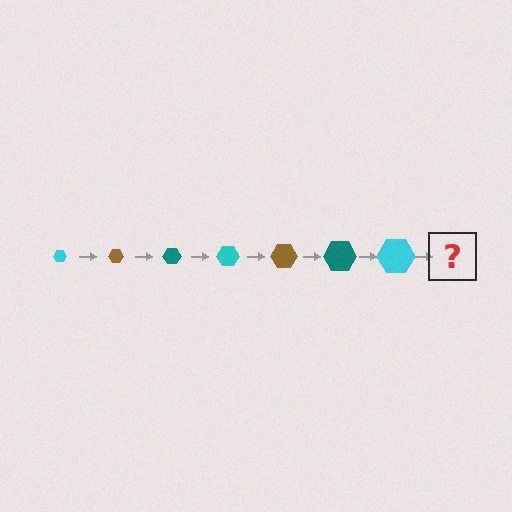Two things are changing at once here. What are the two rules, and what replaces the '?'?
The two rules are that the hexagon grows larger each step and the color cycles through cyan, brown, and teal. The '?' should be a brown hexagon, larger than the previous one.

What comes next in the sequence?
The next element should be a brown hexagon, larger than the previous one.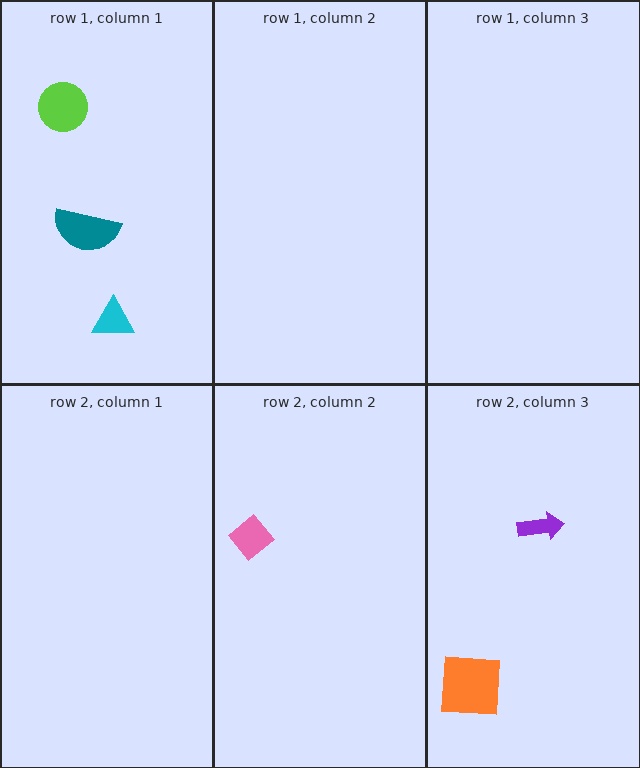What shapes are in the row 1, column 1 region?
The cyan triangle, the teal semicircle, the lime circle.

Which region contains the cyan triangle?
The row 1, column 1 region.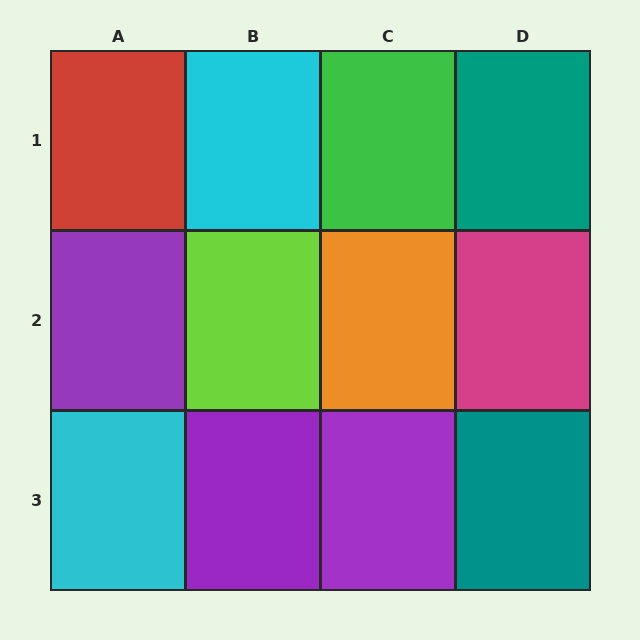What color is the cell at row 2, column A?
Purple.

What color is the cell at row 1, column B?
Cyan.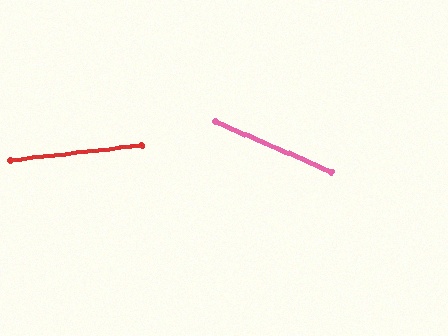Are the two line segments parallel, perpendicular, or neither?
Neither parallel nor perpendicular — they differ by about 30°.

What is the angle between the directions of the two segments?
Approximately 30 degrees.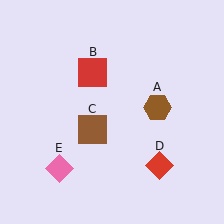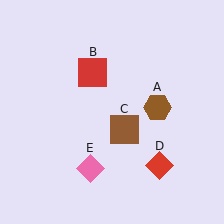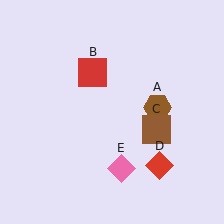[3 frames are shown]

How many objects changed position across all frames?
2 objects changed position: brown square (object C), pink diamond (object E).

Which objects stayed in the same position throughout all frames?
Brown hexagon (object A) and red square (object B) and red diamond (object D) remained stationary.